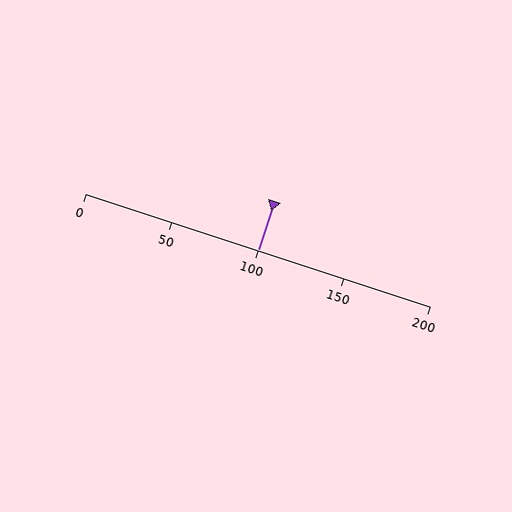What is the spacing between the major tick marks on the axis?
The major ticks are spaced 50 apart.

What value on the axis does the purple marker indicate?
The marker indicates approximately 100.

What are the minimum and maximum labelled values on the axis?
The axis runs from 0 to 200.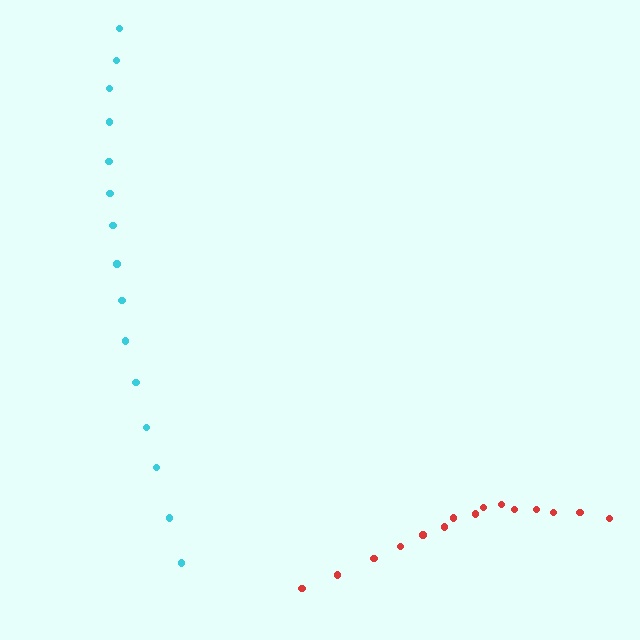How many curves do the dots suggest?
There are 2 distinct paths.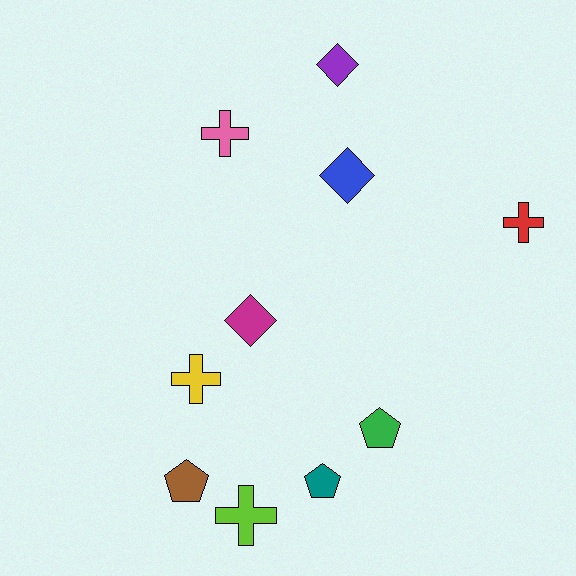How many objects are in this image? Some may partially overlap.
There are 10 objects.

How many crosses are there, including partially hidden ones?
There are 4 crosses.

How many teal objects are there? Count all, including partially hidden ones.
There is 1 teal object.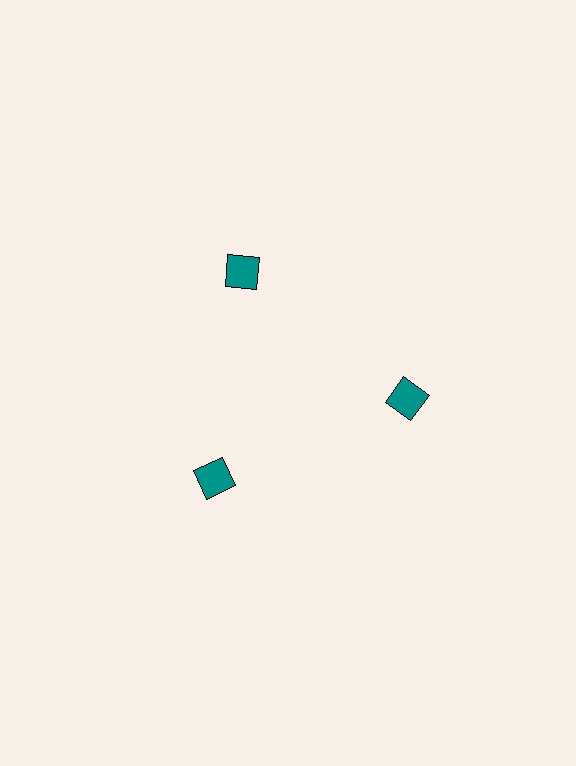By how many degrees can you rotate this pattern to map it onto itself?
The pattern maps onto itself every 120 degrees of rotation.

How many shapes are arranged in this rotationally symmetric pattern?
There are 3 shapes, arranged in 3 groups of 1.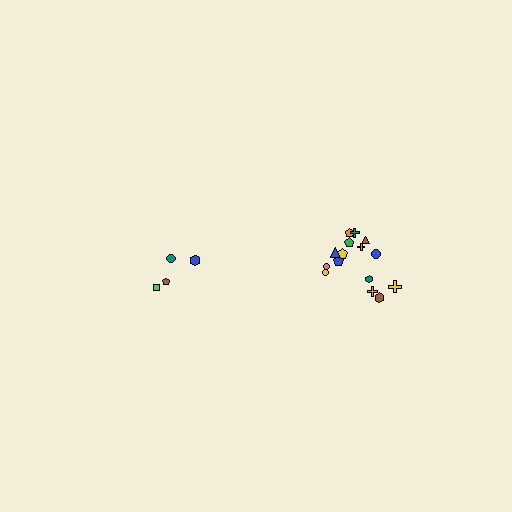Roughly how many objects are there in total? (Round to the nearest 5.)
Roughly 20 objects in total.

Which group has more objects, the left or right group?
The right group.